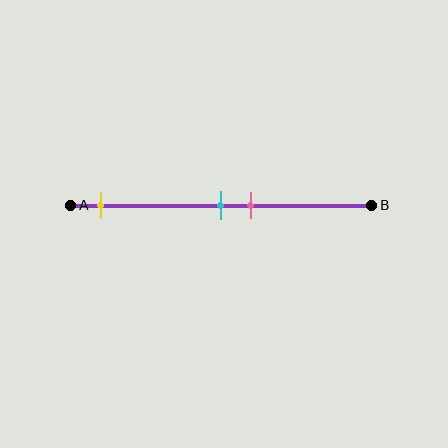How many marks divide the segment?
There are 3 marks dividing the segment.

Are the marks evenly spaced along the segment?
No, the marks are not evenly spaced.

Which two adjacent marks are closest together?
The cyan and pink marks are the closest adjacent pair.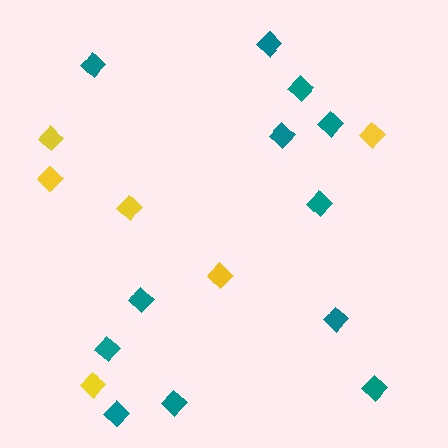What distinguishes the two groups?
There are 2 groups: one group of yellow diamonds (6) and one group of teal diamonds (12).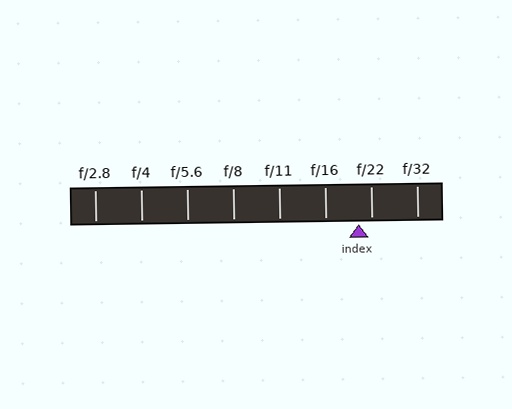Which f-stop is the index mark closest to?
The index mark is closest to f/22.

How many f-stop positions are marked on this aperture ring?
There are 8 f-stop positions marked.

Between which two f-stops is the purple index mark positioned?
The index mark is between f/16 and f/22.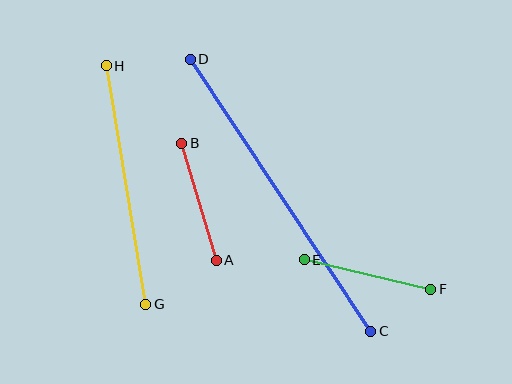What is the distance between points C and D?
The distance is approximately 327 pixels.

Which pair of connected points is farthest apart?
Points C and D are farthest apart.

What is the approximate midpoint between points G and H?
The midpoint is at approximately (126, 185) pixels.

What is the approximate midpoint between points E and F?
The midpoint is at approximately (368, 274) pixels.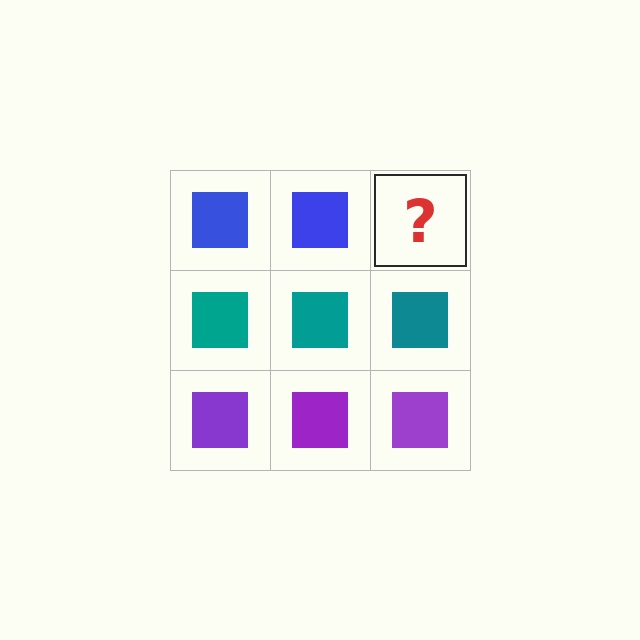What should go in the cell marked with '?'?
The missing cell should contain a blue square.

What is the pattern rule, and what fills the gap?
The rule is that each row has a consistent color. The gap should be filled with a blue square.